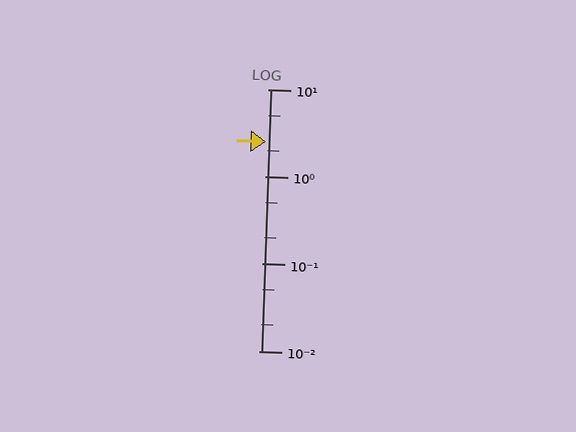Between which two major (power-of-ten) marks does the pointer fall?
The pointer is between 1 and 10.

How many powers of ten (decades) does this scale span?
The scale spans 3 decades, from 0.01 to 10.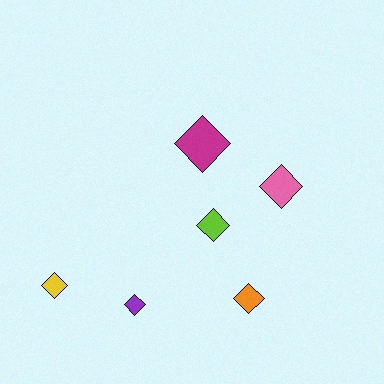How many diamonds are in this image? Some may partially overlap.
There are 6 diamonds.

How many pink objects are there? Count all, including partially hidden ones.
There is 1 pink object.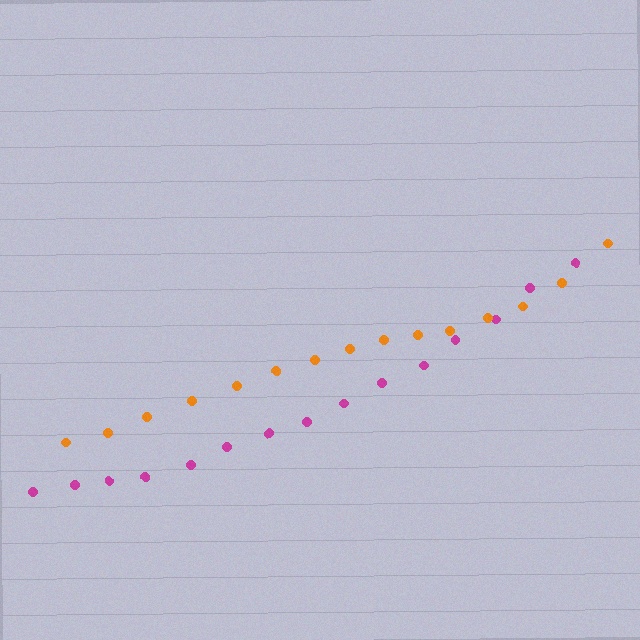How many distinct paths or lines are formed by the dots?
There are 2 distinct paths.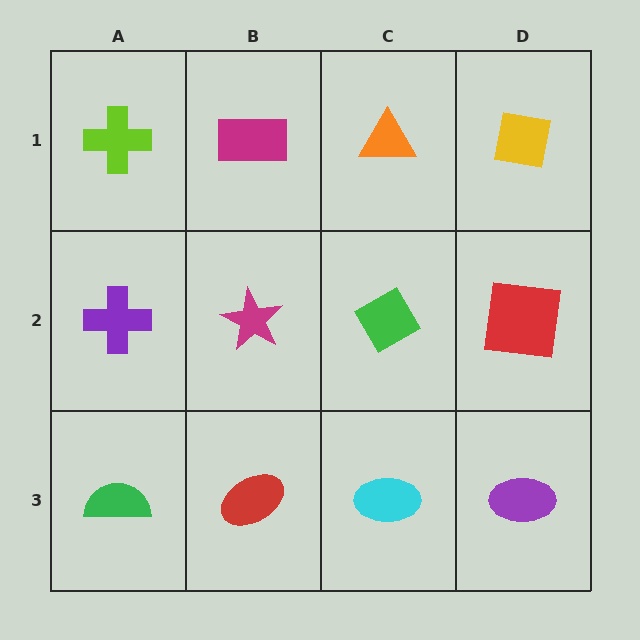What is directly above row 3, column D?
A red square.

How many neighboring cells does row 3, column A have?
2.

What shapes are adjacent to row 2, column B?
A magenta rectangle (row 1, column B), a red ellipse (row 3, column B), a purple cross (row 2, column A), a green diamond (row 2, column C).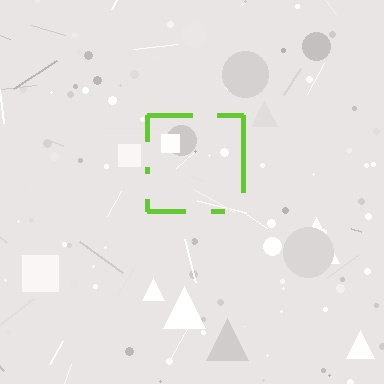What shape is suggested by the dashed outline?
The dashed outline suggests a square.